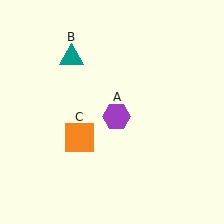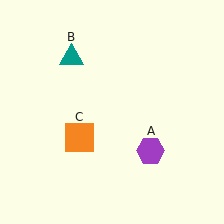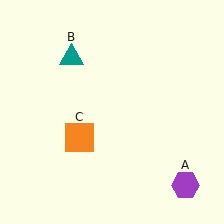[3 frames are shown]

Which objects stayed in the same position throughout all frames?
Teal triangle (object B) and orange square (object C) remained stationary.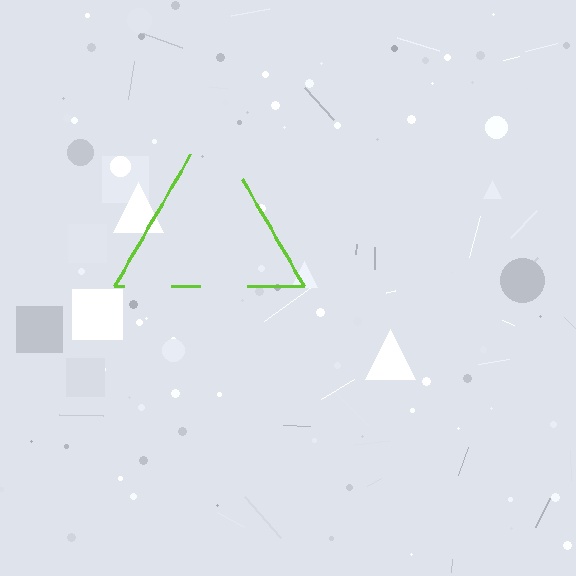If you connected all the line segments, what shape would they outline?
They would outline a triangle.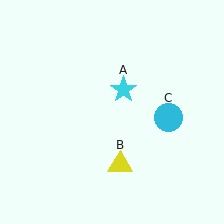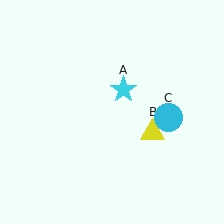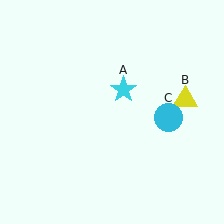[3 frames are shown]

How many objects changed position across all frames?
1 object changed position: yellow triangle (object B).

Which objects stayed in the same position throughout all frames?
Cyan star (object A) and cyan circle (object C) remained stationary.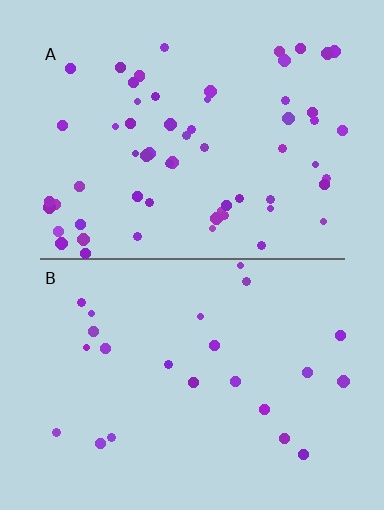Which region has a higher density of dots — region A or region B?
A (the top).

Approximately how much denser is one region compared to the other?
Approximately 2.7× — region A over region B.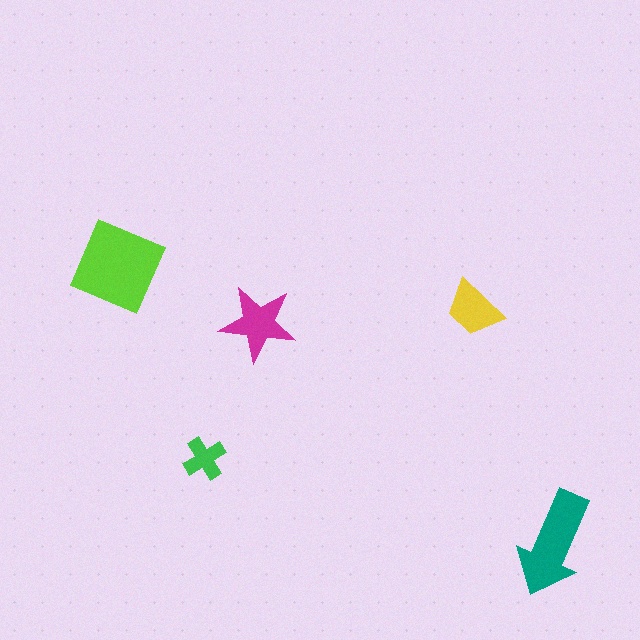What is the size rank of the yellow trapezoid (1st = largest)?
4th.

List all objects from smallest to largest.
The green cross, the yellow trapezoid, the magenta star, the teal arrow, the lime diamond.